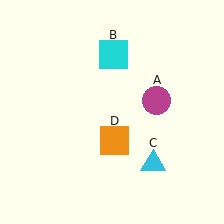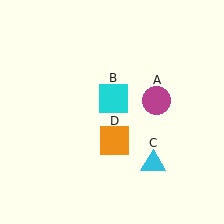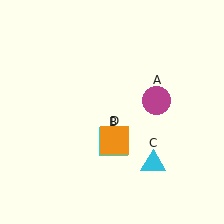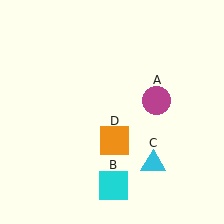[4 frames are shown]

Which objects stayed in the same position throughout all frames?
Magenta circle (object A) and cyan triangle (object C) and orange square (object D) remained stationary.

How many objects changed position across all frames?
1 object changed position: cyan square (object B).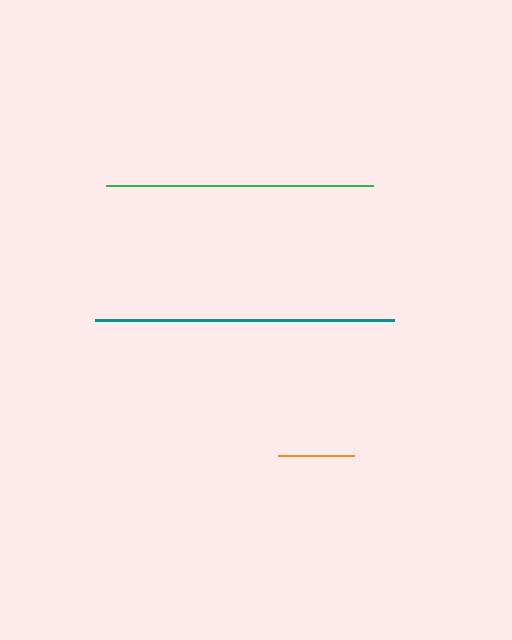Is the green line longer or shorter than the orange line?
The green line is longer than the orange line.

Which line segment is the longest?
The teal line is the longest at approximately 299 pixels.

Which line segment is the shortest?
The orange line is the shortest at approximately 75 pixels.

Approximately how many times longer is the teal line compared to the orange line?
The teal line is approximately 4.0 times the length of the orange line.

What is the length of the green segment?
The green segment is approximately 268 pixels long.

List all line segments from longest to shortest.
From longest to shortest: teal, green, orange.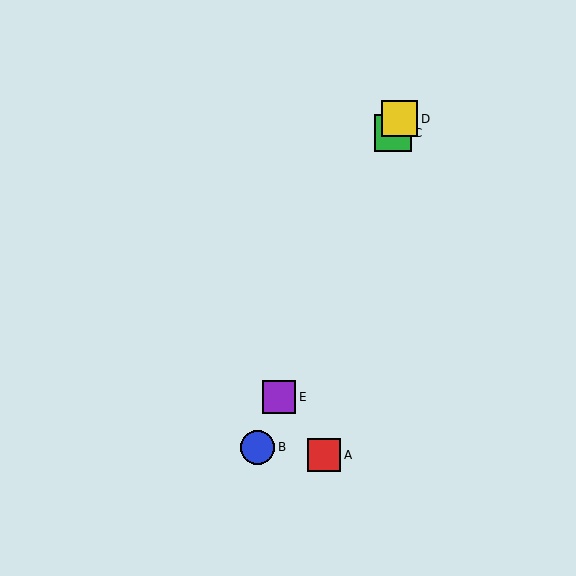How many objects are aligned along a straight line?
4 objects (B, C, D, E) are aligned along a straight line.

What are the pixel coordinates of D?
Object D is at (399, 119).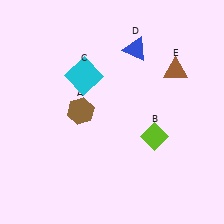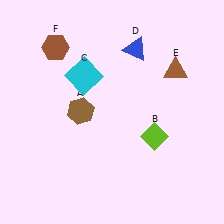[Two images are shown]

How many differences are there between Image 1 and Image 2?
There is 1 difference between the two images.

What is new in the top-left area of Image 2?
A brown hexagon (F) was added in the top-left area of Image 2.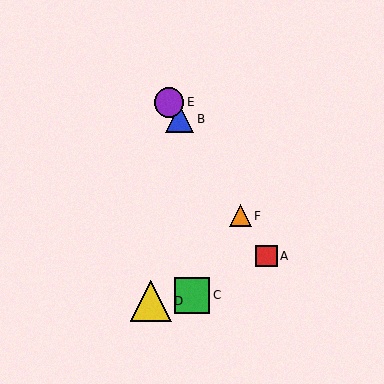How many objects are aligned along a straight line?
4 objects (A, B, E, F) are aligned along a straight line.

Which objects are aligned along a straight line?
Objects A, B, E, F are aligned along a straight line.